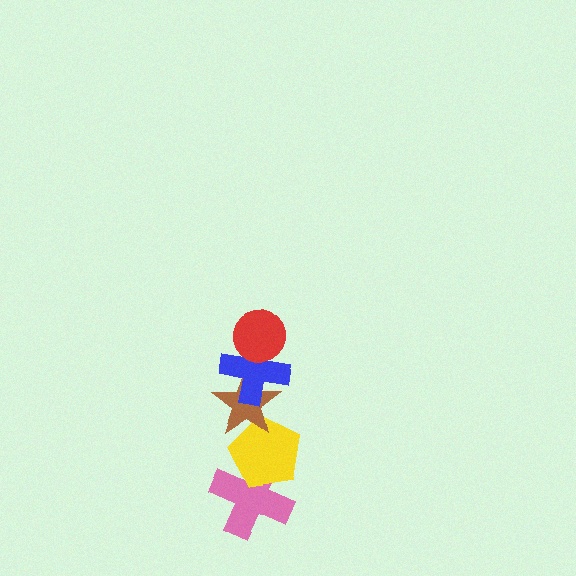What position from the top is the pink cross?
The pink cross is 5th from the top.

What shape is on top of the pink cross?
The yellow pentagon is on top of the pink cross.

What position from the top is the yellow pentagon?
The yellow pentagon is 4th from the top.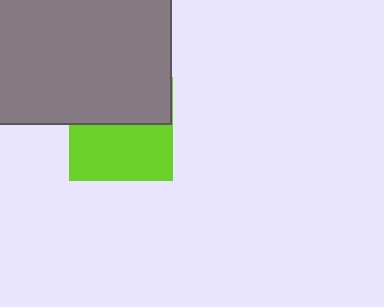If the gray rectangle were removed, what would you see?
You would see the complete lime square.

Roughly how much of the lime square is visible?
About half of it is visible (roughly 55%).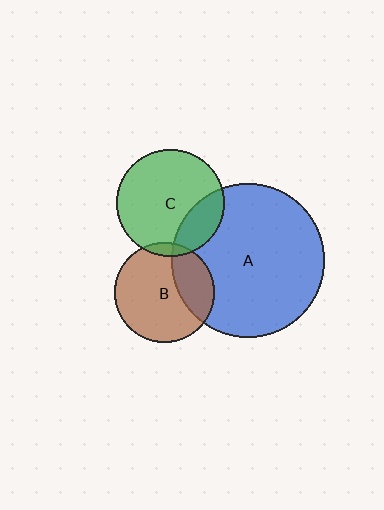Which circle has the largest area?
Circle A (blue).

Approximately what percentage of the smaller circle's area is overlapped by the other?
Approximately 20%.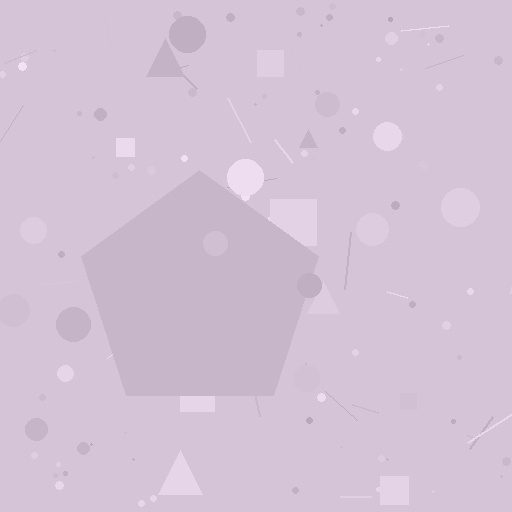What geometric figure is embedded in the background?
A pentagon is embedded in the background.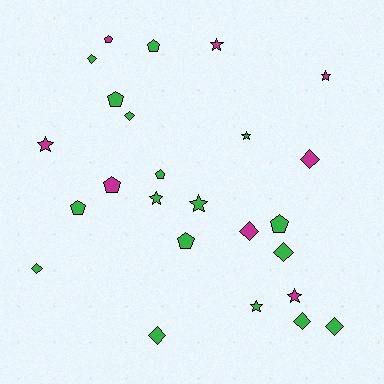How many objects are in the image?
There are 25 objects.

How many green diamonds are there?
There are 7 green diamonds.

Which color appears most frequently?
Green, with 17 objects.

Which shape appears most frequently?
Diamond, with 9 objects.